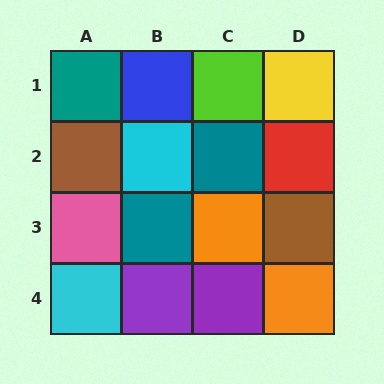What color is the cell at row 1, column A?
Teal.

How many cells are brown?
2 cells are brown.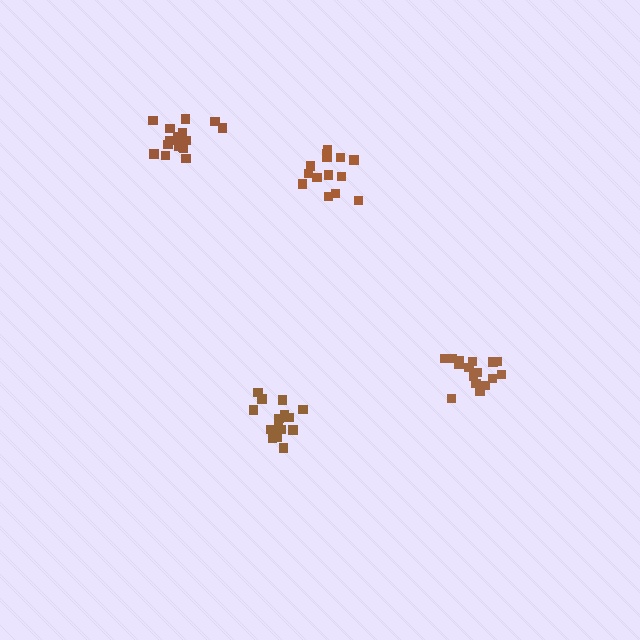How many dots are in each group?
Group 1: 16 dots, Group 2: 16 dots, Group 3: 14 dots, Group 4: 17 dots (63 total).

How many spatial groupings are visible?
There are 4 spatial groupings.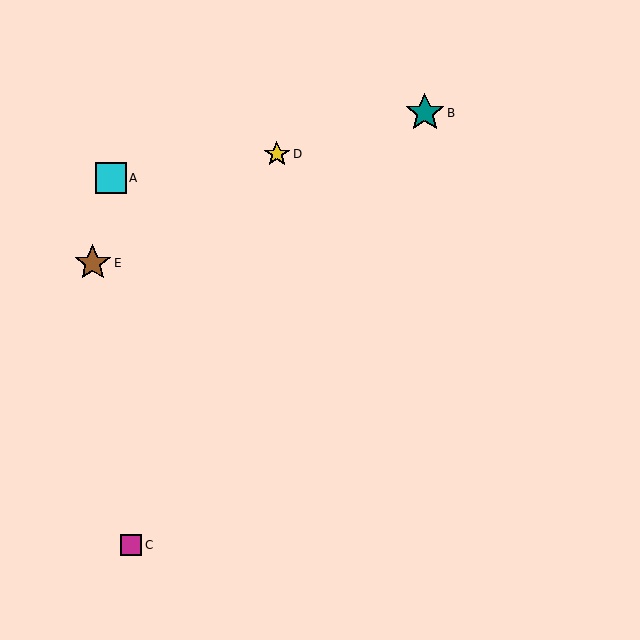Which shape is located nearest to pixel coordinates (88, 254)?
The brown star (labeled E) at (93, 263) is nearest to that location.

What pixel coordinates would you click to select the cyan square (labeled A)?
Click at (111, 178) to select the cyan square A.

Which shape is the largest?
The teal star (labeled B) is the largest.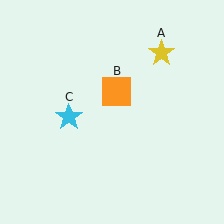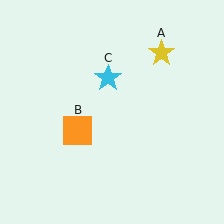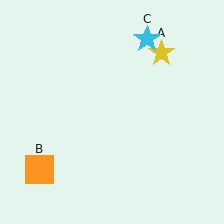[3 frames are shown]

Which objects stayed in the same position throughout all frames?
Yellow star (object A) remained stationary.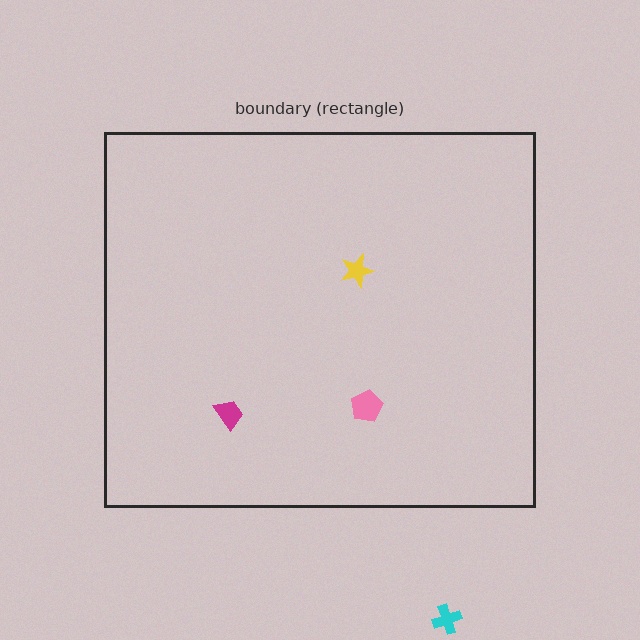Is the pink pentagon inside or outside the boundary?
Inside.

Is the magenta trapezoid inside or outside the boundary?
Inside.